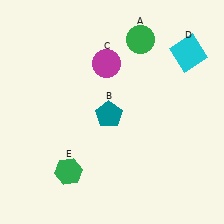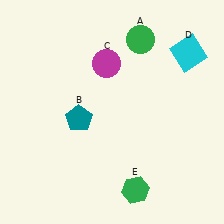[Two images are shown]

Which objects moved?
The objects that moved are: the teal pentagon (B), the green hexagon (E).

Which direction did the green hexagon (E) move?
The green hexagon (E) moved right.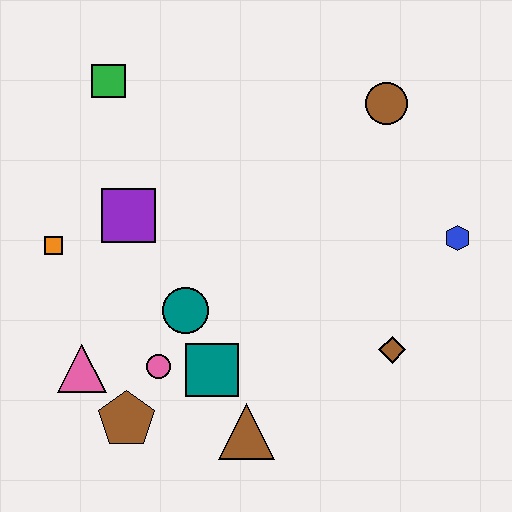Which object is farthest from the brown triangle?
The green square is farthest from the brown triangle.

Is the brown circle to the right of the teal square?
Yes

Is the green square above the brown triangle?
Yes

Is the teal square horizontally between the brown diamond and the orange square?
Yes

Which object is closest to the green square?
The purple square is closest to the green square.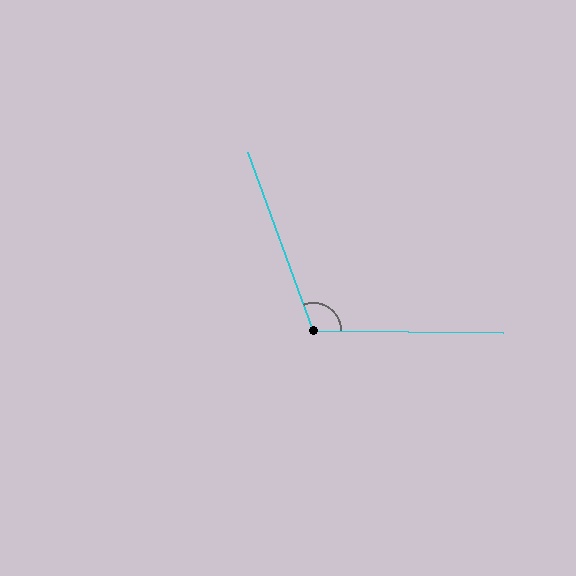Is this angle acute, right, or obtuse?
It is obtuse.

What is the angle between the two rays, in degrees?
Approximately 110 degrees.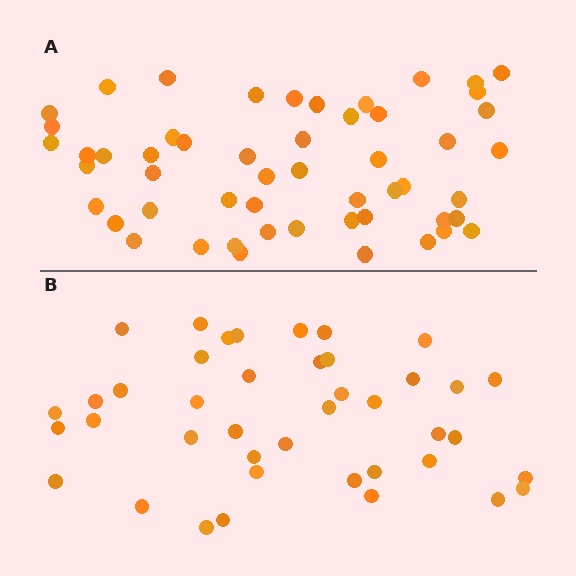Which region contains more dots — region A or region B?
Region A (the top region) has more dots.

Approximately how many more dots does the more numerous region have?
Region A has roughly 12 or so more dots than region B.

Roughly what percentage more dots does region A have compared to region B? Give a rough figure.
About 30% more.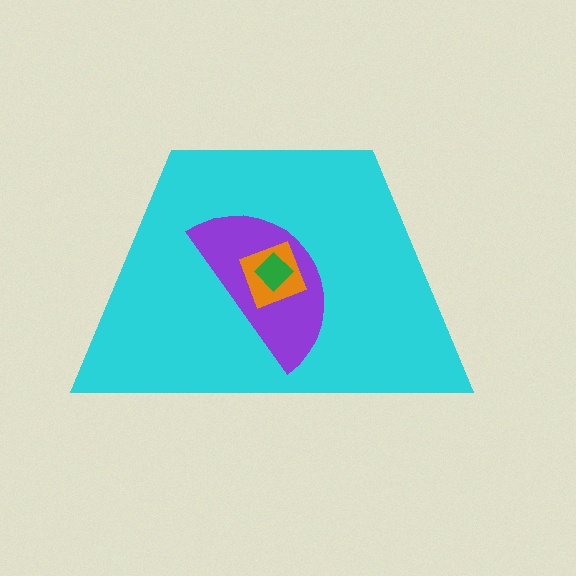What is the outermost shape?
The cyan trapezoid.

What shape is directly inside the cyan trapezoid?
The purple semicircle.